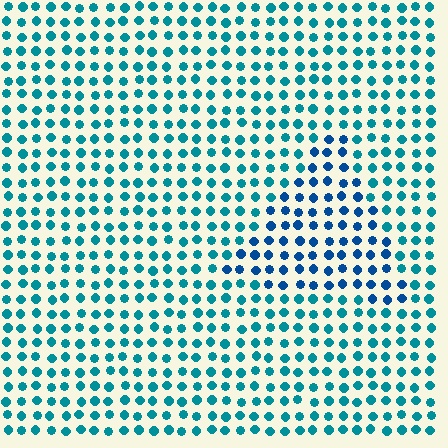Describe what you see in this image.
The image is filled with small teal elements in a uniform arrangement. A triangle-shaped region is visible where the elements are tinted to a slightly different hue, forming a subtle color boundary.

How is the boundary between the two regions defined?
The boundary is defined purely by a slight shift in hue (about 27 degrees). Spacing, size, and orientation are identical on both sides.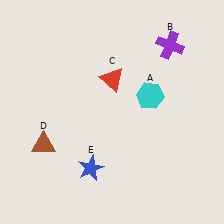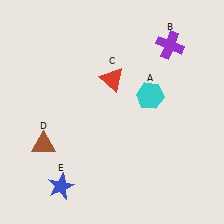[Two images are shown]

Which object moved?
The blue star (E) moved left.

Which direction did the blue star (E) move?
The blue star (E) moved left.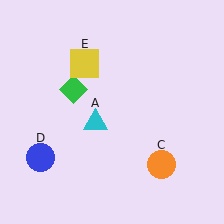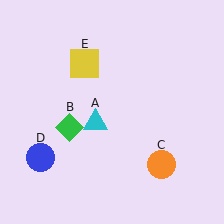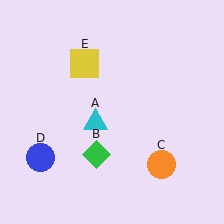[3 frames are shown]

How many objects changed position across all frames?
1 object changed position: green diamond (object B).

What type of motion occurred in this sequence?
The green diamond (object B) rotated counterclockwise around the center of the scene.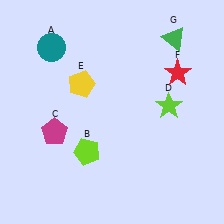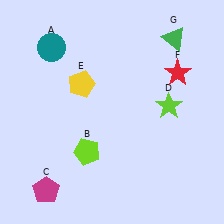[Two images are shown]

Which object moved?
The magenta pentagon (C) moved down.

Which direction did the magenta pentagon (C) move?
The magenta pentagon (C) moved down.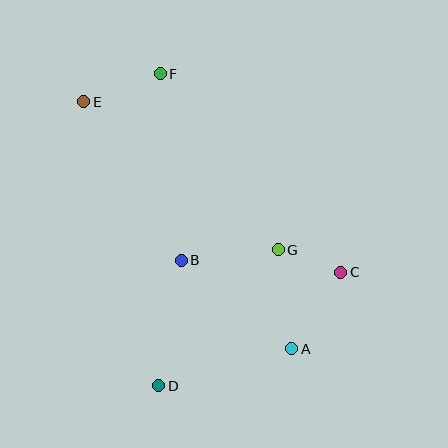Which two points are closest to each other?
Points C and G are closest to each other.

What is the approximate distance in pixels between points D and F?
The distance between D and F is approximately 312 pixels.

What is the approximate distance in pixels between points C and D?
The distance between C and D is approximately 214 pixels.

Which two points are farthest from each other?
Points A and E are farthest from each other.